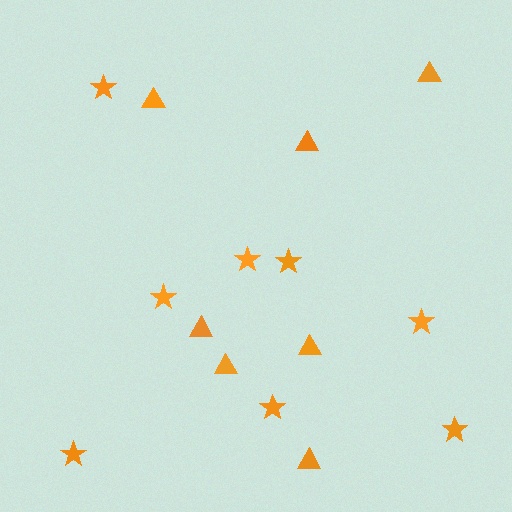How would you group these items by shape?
There are 2 groups: one group of triangles (7) and one group of stars (8).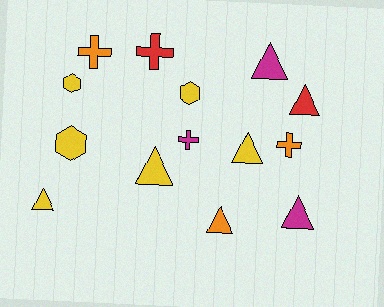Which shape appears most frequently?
Triangle, with 7 objects.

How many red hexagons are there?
There are no red hexagons.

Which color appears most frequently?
Yellow, with 6 objects.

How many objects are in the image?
There are 14 objects.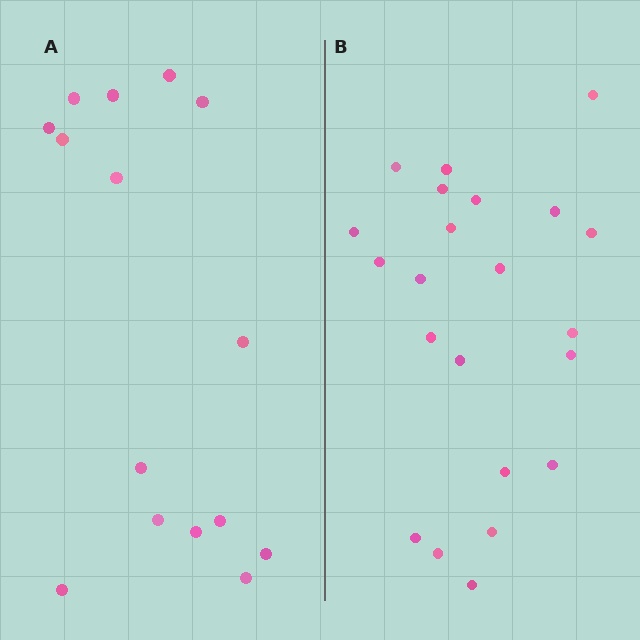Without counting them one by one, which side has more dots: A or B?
Region B (the right region) has more dots.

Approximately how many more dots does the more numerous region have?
Region B has roughly 8 or so more dots than region A.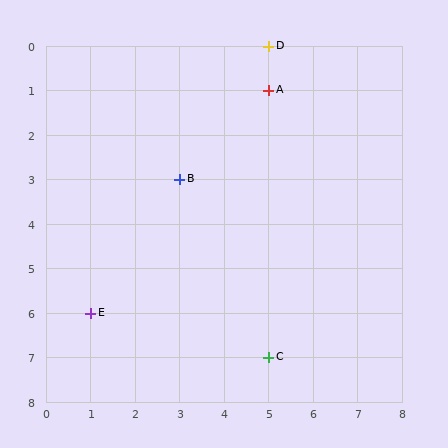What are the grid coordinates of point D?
Point D is at grid coordinates (5, 0).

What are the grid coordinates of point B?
Point B is at grid coordinates (3, 3).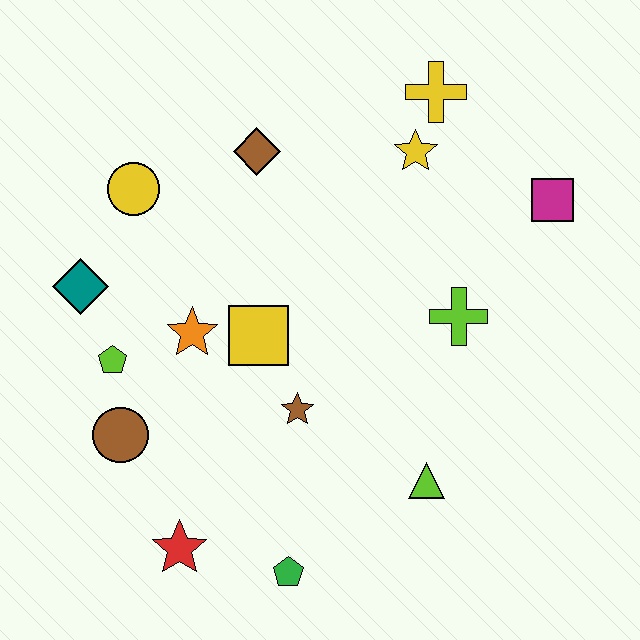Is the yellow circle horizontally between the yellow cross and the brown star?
No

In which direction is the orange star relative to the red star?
The orange star is above the red star.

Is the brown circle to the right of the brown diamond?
No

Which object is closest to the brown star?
The yellow square is closest to the brown star.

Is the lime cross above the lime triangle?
Yes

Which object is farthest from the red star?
The yellow cross is farthest from the red star.